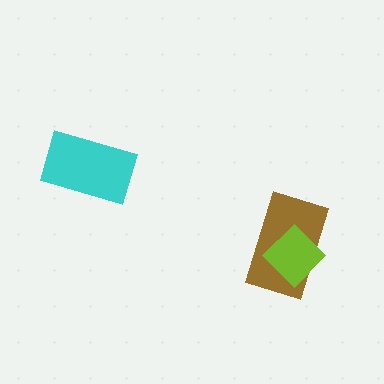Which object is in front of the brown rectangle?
The lime diamond is in front of the brown rectangle.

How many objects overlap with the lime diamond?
1 object overlaps with the lime diamond.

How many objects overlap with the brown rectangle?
1 object overlaps with the brown rectangle.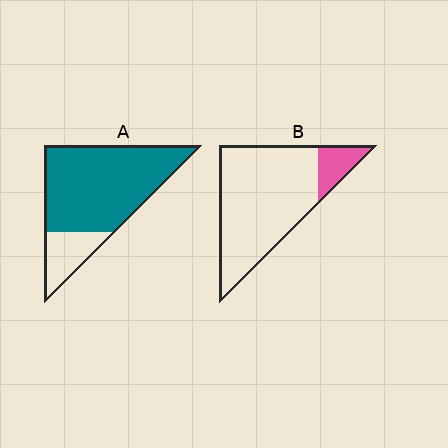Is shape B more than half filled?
No.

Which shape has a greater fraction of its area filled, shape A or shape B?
Shape A.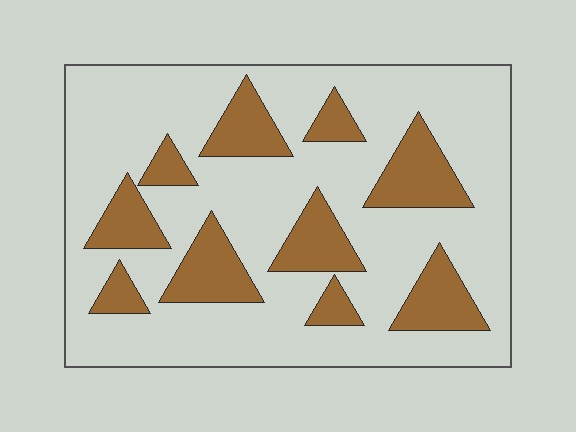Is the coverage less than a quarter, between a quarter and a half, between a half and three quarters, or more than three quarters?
Less than a quarter.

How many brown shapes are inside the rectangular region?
10.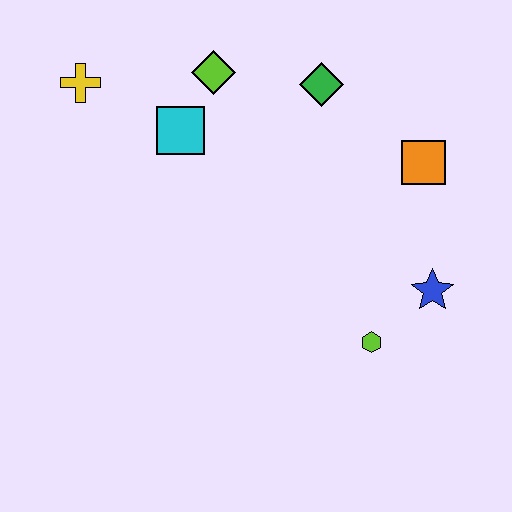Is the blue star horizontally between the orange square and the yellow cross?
No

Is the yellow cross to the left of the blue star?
Yes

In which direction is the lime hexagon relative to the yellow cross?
The lime hexagon is to the right of the yellow cross.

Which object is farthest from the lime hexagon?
The yellow cross is farthest from the lime hexagon.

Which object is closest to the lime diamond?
The cyan square is closest to the lime diamond.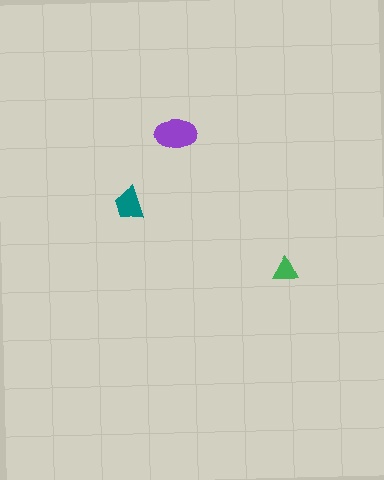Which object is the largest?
The purple ellipse.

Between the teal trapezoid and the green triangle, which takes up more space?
The teal trapezoid.